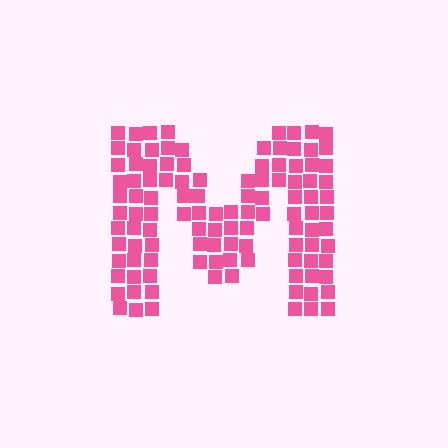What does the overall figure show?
The overall figure shows the letter M.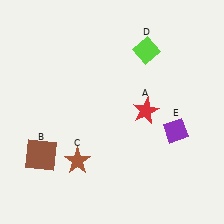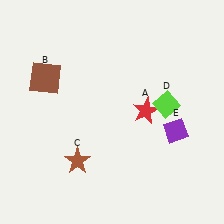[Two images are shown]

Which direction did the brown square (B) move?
The brown square (B) moved up.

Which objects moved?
The objects that moved are: the brown square (B), the lime diamond (D).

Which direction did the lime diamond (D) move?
The lime diamond (D) moved down.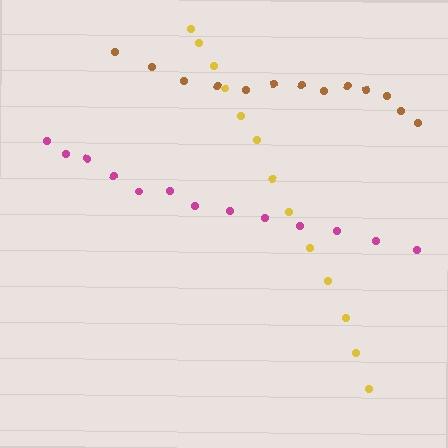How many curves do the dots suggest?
There are 3 distinct paths.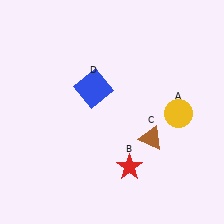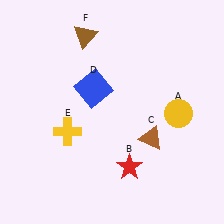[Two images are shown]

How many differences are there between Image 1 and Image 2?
There are 2 differences between the two images.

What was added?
A yellow cross (E), a brown triangle (F) were added in Image 2.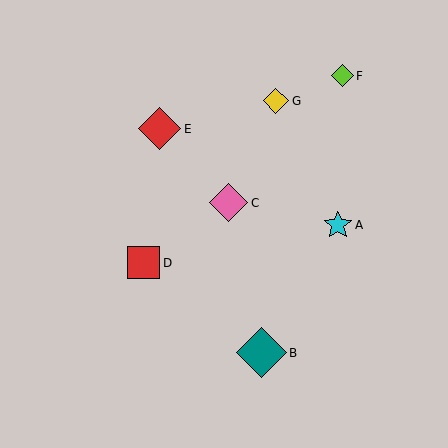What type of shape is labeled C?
Shape C is a pink diamond.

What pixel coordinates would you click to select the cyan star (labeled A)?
Click at (338, 225) to select the cyan star A.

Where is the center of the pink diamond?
The center of the pink diamond is at (229, 203).